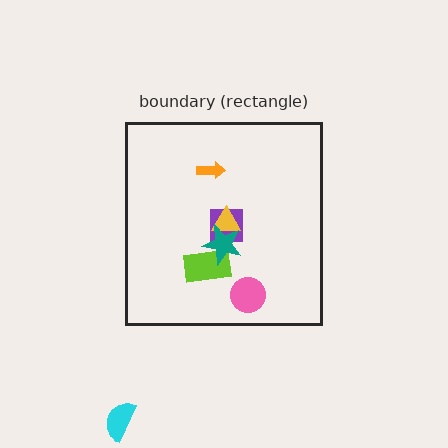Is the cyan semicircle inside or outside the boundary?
Outside.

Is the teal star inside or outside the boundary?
Inside.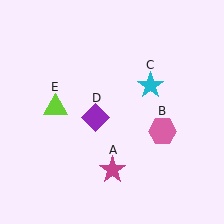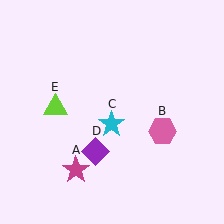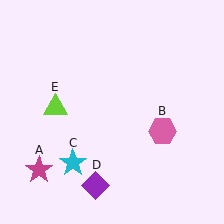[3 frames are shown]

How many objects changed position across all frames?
3 objects changed position: magenta star (object A), cyan star (object C), purple diamond (object D).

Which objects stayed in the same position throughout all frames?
Pink hexagon (object B) and lime triangle (object E) remained stationary.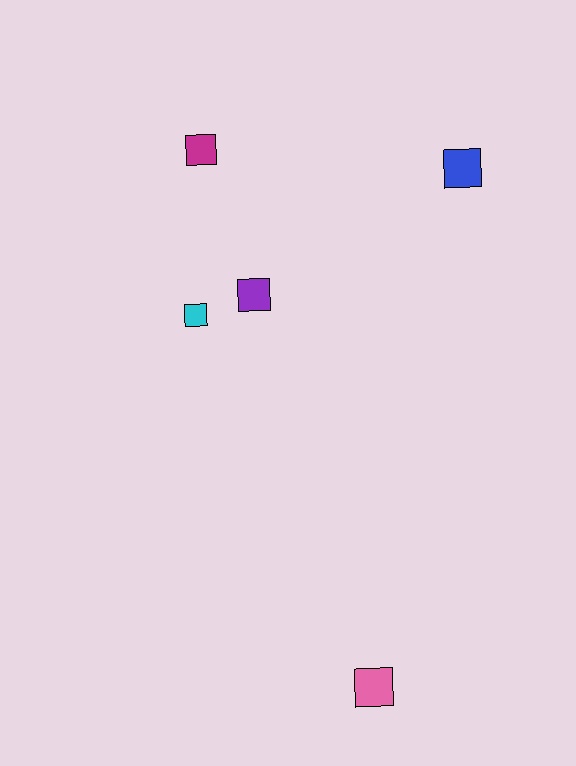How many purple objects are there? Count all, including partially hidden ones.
There is 1 purple object.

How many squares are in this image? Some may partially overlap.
There are 5 squares.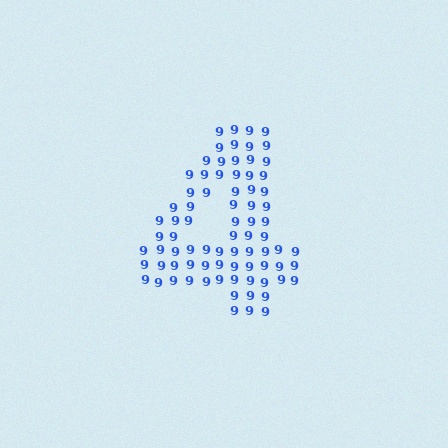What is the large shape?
The large shape is the digit 4.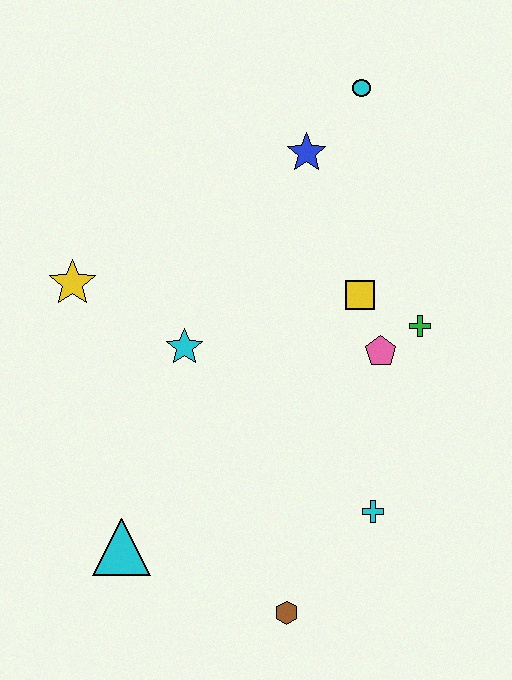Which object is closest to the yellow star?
The cyan star is closest to the yellow star.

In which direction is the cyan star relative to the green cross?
The cyan star is to the left of the green cross.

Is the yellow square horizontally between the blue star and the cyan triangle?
No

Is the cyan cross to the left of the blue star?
No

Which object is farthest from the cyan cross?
The cyan circle is farthest from the cyan cross.